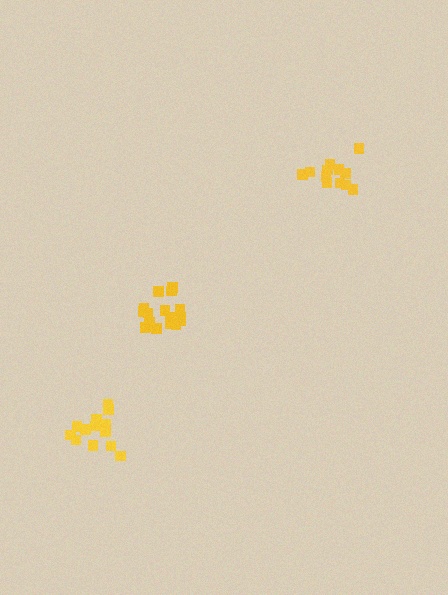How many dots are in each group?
Group 1: 12 dots, Group 2: 18 dots, Group 3: 15 dots (45 total).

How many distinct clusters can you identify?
There are 3 distinct clusters.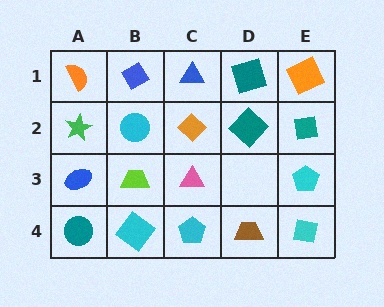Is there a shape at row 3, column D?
No, that cell is empty.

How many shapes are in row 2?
5 shapes.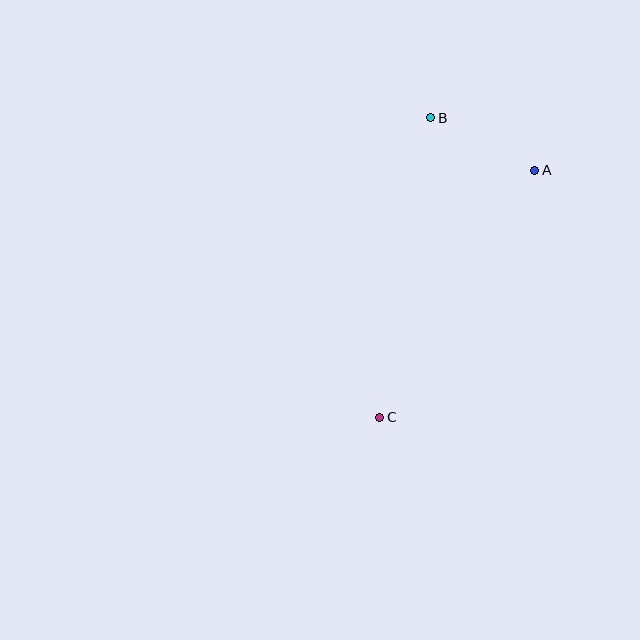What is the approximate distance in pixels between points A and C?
The distance between A and C is approximately 291 pixels.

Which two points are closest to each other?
Points A and B are closest to each other.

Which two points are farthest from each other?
Points B and C are farthest from each other.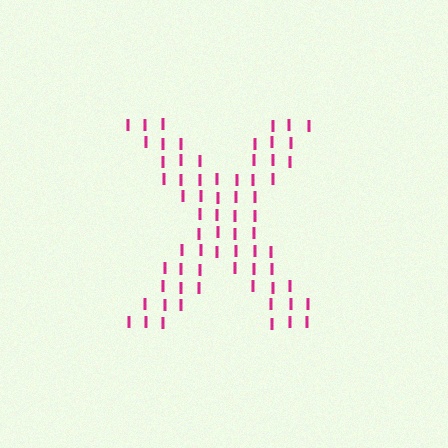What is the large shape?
The large shape is the letter X.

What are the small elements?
The small elements are letter I's.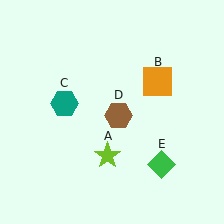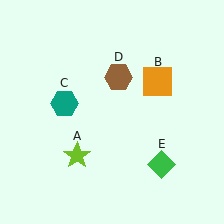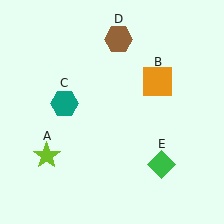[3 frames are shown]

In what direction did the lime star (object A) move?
The lime star (object A) moved left.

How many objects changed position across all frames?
2 objects changed position: lime star (object A), brown hexagon (object D).